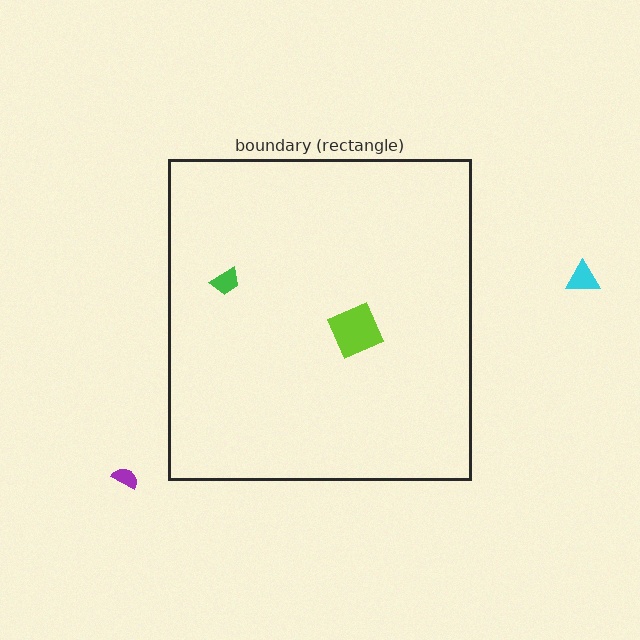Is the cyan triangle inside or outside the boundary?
Outside.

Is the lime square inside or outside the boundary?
Inside.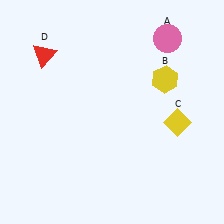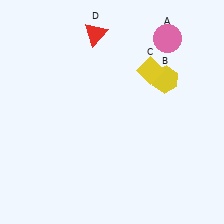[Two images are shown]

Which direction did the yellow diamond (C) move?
The yellow diamond (C) moved up.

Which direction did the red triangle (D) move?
The red triangle (D) moved right.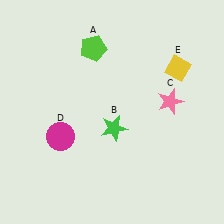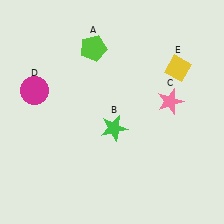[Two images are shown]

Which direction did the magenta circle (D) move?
The magenta circle (D) moved up.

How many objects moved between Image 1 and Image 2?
1 object moved between the two images.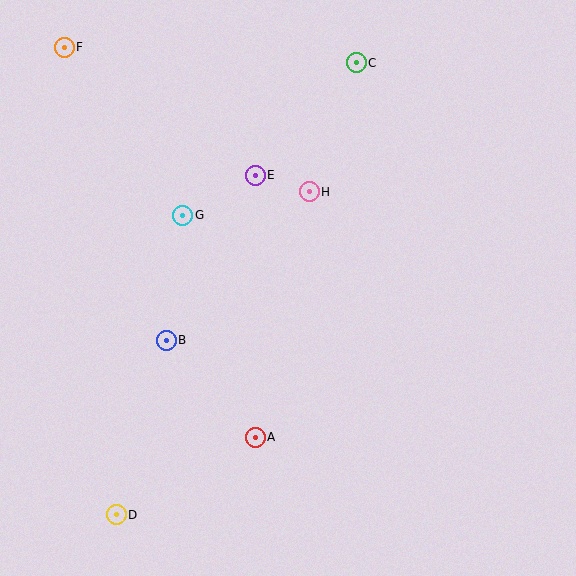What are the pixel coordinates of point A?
Point A is at (255, 437).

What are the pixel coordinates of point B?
Point B is at (166, 340).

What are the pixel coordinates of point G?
Point G is at (183, 215).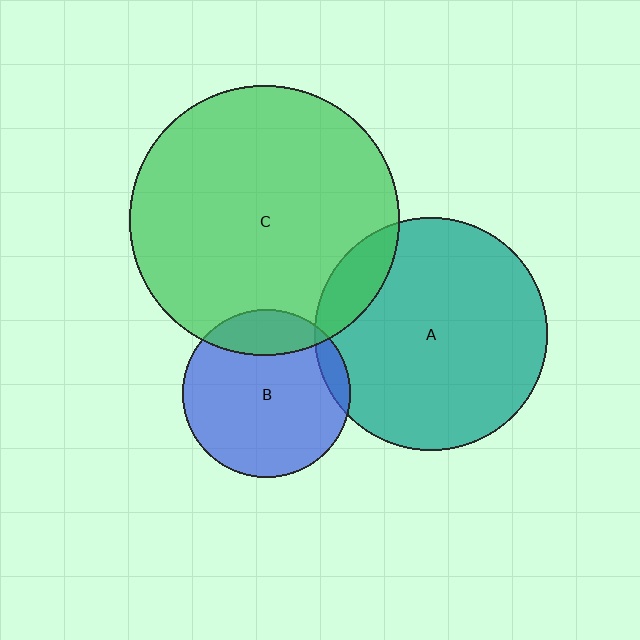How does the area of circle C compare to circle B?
Approximately 2.6 times.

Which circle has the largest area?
Circle C (green).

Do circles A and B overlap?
Yes.